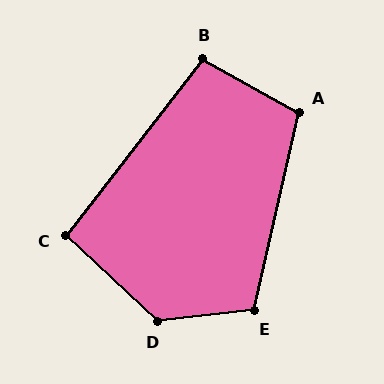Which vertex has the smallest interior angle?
C, at approximately 95 degrees.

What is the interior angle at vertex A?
Approximately 106 degrees (obtuse).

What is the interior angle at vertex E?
Approximately 109 degrees (obtuse).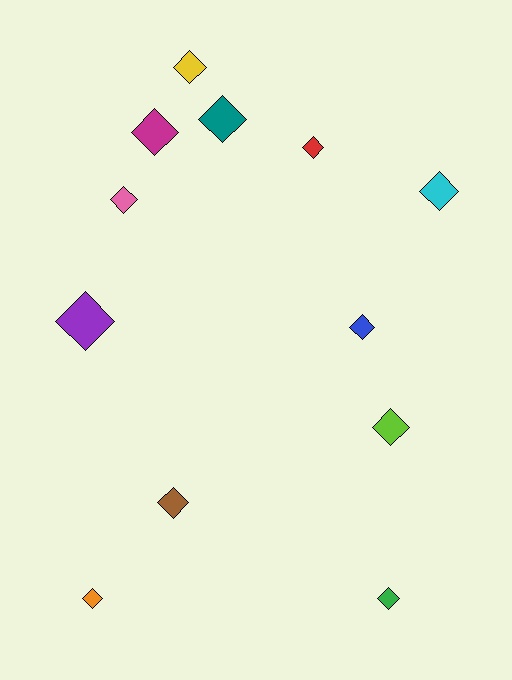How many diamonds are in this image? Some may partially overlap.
There are 12 diamonds.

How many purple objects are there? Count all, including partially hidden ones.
There is 1 purple object.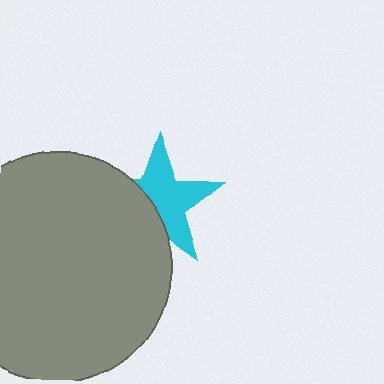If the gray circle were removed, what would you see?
You would see the complete cyan star.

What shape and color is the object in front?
The object in front is a gray circle.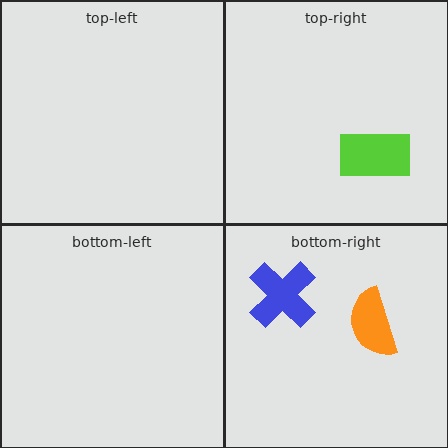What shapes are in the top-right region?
The lime rectangle.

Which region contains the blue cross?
The bottom-right region.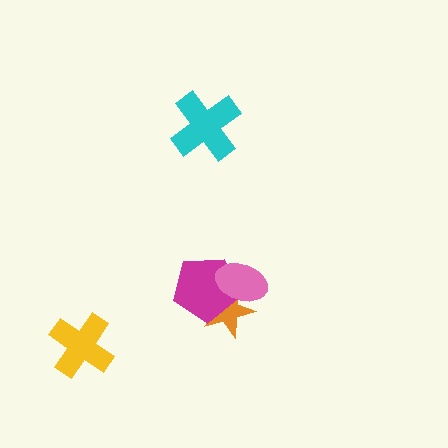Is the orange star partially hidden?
Yes, it is partially covered by another shape.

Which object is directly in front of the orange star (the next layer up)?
The magenta pentagon is directly in front of the orange star.